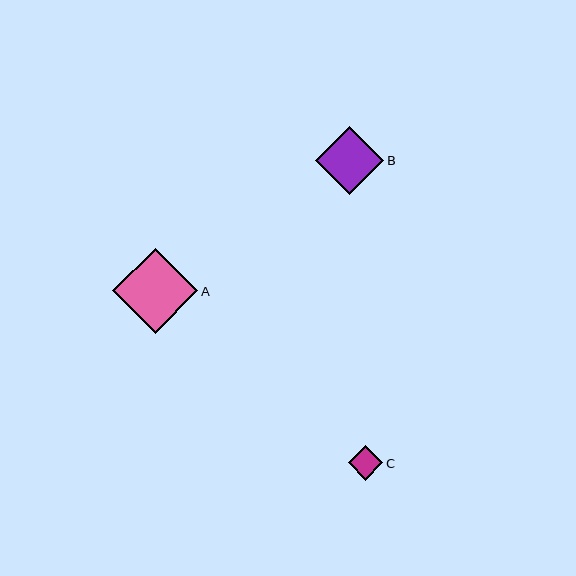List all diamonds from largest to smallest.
From largest to smallest: A, B, C.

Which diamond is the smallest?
Diamond C is the smallest with a size of approximately 35 pixels.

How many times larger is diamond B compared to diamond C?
Diamond B is approximately 2.0 times the size of diamond C.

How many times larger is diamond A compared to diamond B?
Diamond A is approximately 1.2 times the size of diamond B.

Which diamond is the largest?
Diamond A is the largest with a size of approximately 85 pixels.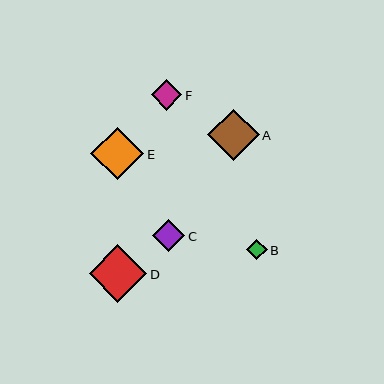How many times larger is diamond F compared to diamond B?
Diamond F is approximately 1.5 times the size of diamond B.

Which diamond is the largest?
Diamond D is the largest with a size of approximately 58 pixels.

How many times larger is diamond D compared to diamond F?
Diamond D is approximately 1.9 times the size of diamond F.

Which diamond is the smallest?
Diamond B is the smallest with a size of approximately 20 pixels.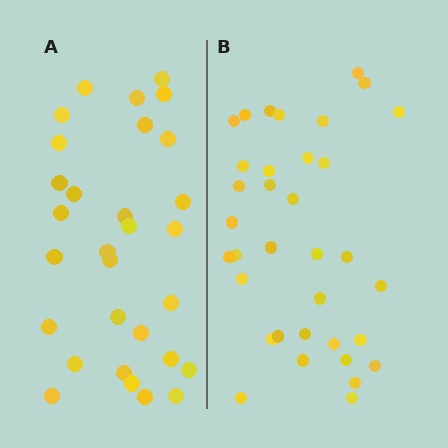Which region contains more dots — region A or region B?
Region B (the right region) has more dots.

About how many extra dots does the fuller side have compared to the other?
Region B has about 5 more dots than region A.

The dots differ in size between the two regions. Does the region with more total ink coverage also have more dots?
No. Region A has more total ink coverage because its dots are larger, but region B actually contains more individual dots. Total area can be misleading — the number of items is what matters here.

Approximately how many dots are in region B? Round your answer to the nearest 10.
About 40 dots. (The exact count is 35, which rounds to 40.)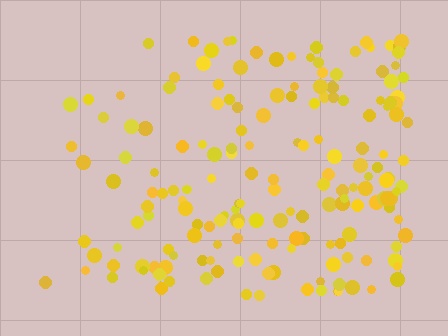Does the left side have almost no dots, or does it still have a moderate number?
Still a moderate number, just noticeably fewer than the right.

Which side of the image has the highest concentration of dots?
The right.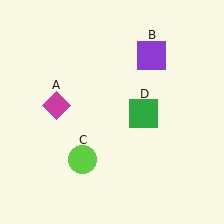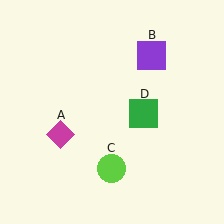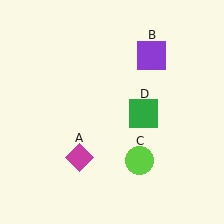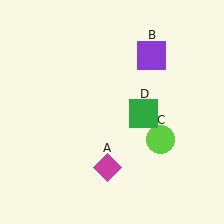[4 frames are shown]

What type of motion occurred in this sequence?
The magenta diamond (object A), lime circle (object C) rotated counterclockwise around the center of the scene.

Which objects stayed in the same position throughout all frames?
Purple square (object B) and green square (object D) remained stationary.